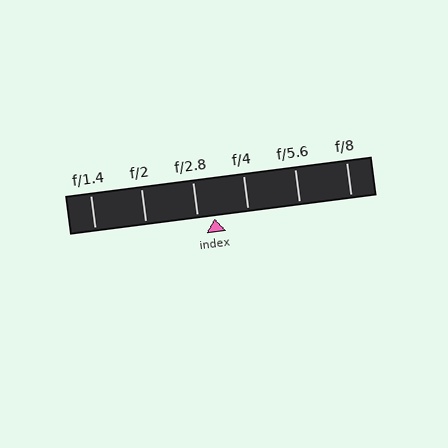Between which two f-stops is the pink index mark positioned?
The index mark is between f/2.8 and f/4.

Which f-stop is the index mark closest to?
The index mark is closest to f/2.8.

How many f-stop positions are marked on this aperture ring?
There are 6 f-stop positions marked.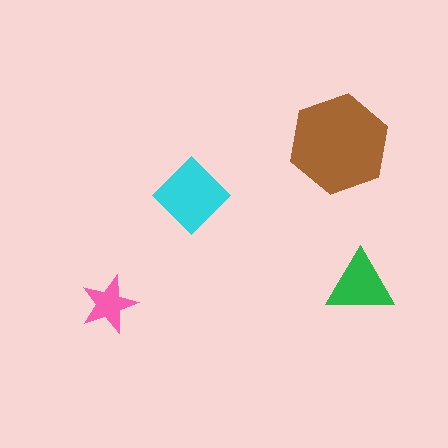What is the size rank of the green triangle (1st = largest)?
3rd.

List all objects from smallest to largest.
The pink star, the green triangle, the cyan diamond, the brown hexagon.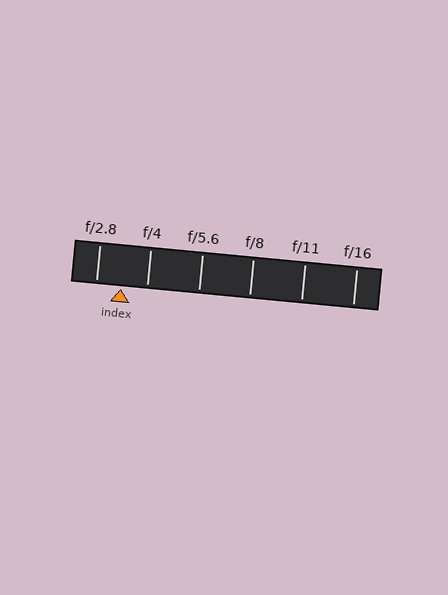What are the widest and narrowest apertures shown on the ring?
The widest aperture shown is f/2.8 and the narrowest is f/16.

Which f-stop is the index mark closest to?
The index mark is closest to f/4.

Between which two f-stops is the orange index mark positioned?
The index mark is between f/2.8 and f/4.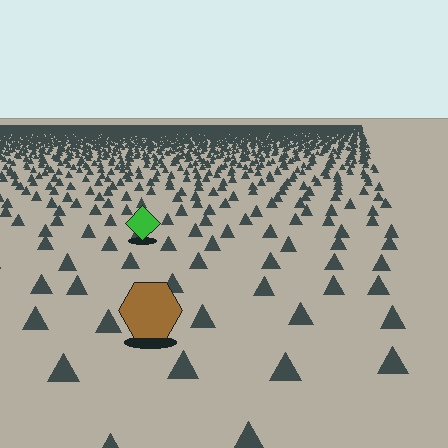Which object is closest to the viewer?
The brown hexagon is closest. The texture marks near it are larger and more spread out.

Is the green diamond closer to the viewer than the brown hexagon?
No. The brown hexagon is closer — you can tell from the texture gradient: the ground texture is coarser near it.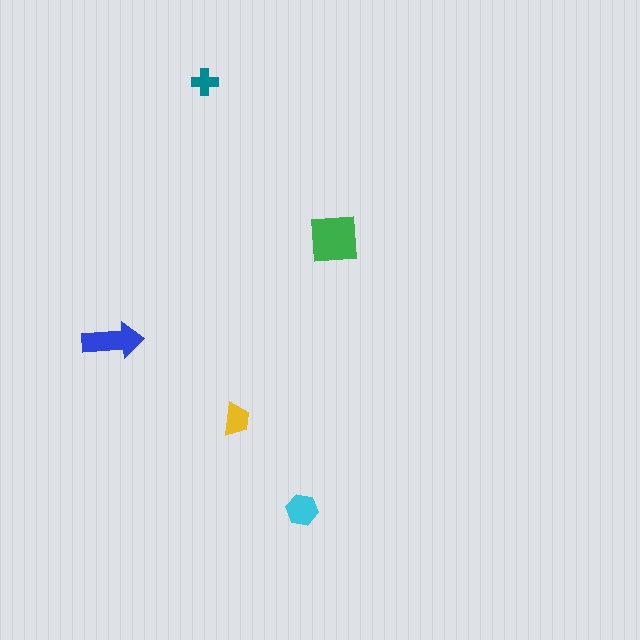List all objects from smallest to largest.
The teal cross, the yellow trapezoid, the cyan hexagon, the blue arrow, the green square.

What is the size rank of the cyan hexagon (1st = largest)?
3rd.